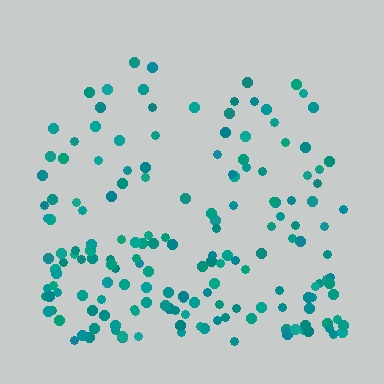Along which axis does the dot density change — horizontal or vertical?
Vertical.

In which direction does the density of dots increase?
From top to bottom, with the bottom side densest.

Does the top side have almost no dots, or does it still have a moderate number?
Still a moderate number, just noticeably fewer than the bottom.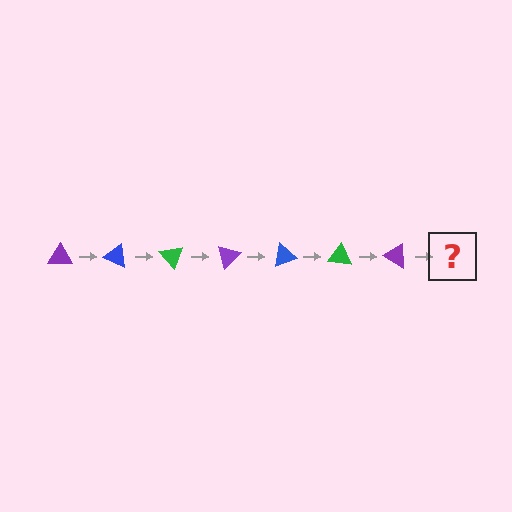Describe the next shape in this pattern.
It should be a blue triangle, rotated 175 degrees from the start.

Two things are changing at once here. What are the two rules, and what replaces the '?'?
The two rules are that it rotates 25 degrees each step and the color cycles through purple, blue, and green. The '?' should be a blue triangle, rotated 175 degrees from the start.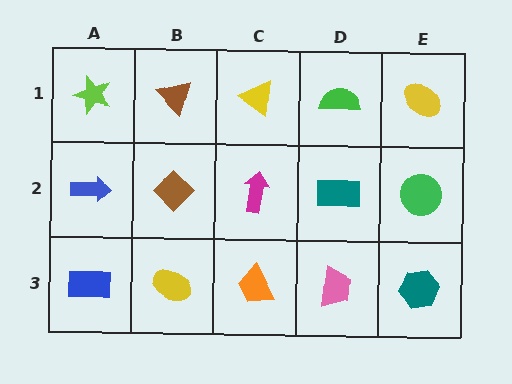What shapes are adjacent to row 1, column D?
A teal rectangle (row 2, column D), a yellow triangle (row 1, column C), a yellow ellipse (row 1, column E).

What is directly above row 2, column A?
A lime star.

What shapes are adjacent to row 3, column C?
A magenta arrow (row 2, column C), a yellow ellipse (row 3, column B), a pink trapezoid (row 3, column D).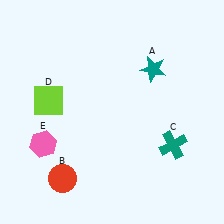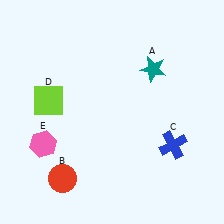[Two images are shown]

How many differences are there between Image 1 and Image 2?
There is 1 difference between the two images.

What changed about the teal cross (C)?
In Image 1, C is teal. In Image 2, it changed to blue.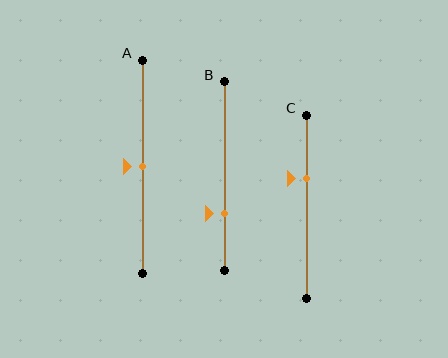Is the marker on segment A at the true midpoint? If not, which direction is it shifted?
Yes, the marker on segment A is at the true midpoint.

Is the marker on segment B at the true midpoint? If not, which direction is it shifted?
No, the marker on segment B is shifted downward by about 20% of the segment length.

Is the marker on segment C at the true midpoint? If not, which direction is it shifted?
No, the marker on segment C is shifted upward by about 16% of the segment length.